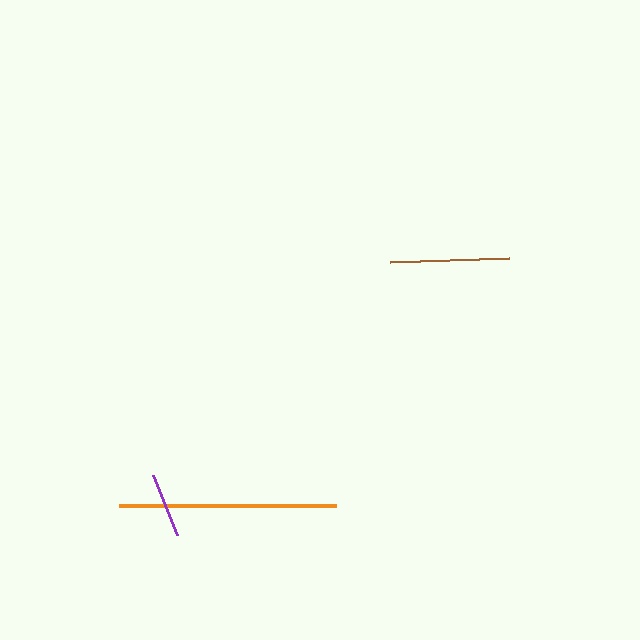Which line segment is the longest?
The orange line is the longest at approximately 217 pixels.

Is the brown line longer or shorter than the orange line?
The orange line is longer than the brown line.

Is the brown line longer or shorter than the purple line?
The brown line is longer than the purple line.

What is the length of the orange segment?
The orange segment is approximately 217 pixels long.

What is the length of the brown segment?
The brown segment is approximately 119 pixels long.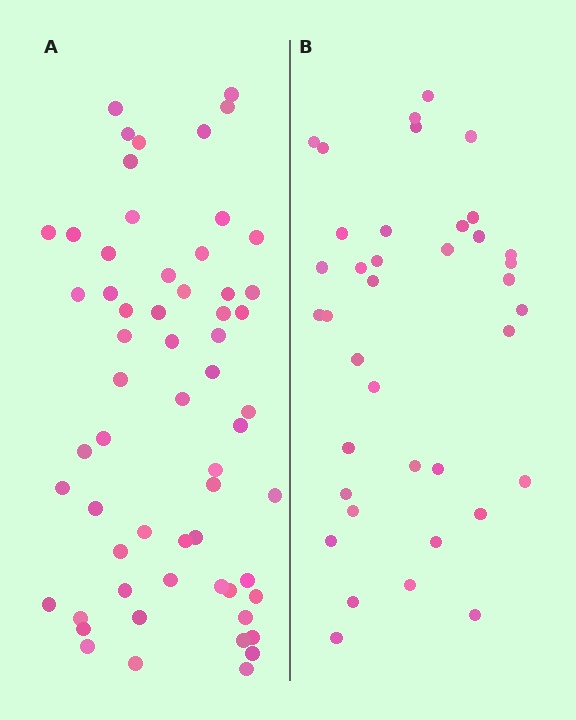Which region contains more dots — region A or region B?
Region A (the left region) has more dots.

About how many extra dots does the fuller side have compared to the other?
Region A has approximately 20 more dots than region B.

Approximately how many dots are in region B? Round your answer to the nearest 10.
About 40 dots. (The exact count is 38, which rounds to 40.)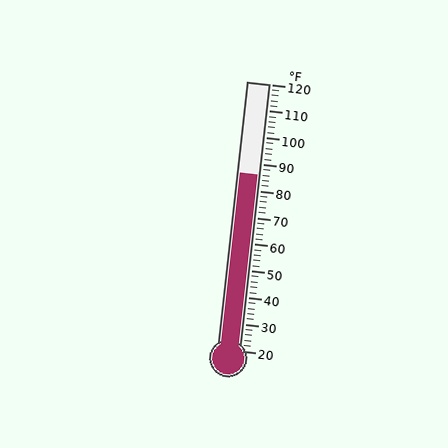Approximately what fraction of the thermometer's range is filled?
The thermometer is filled to approximately 65% of its range.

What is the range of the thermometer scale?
The thermometer scale ranges from 20°F to 120°F.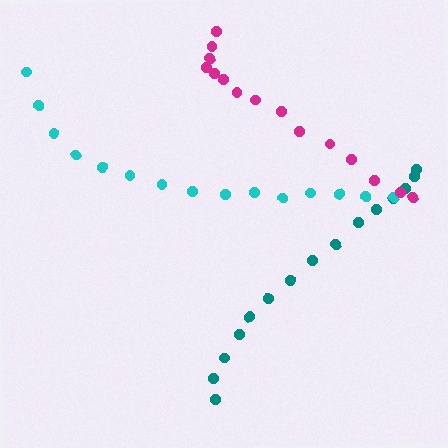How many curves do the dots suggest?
There are 3 distinct paths.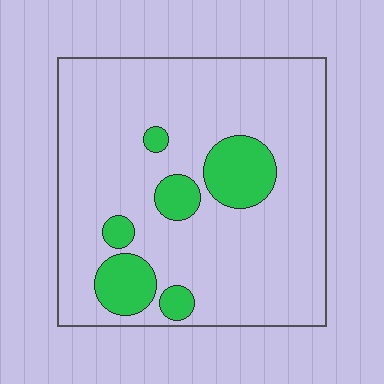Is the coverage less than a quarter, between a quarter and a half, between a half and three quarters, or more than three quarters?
Less than a quarter.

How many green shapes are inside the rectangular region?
6.